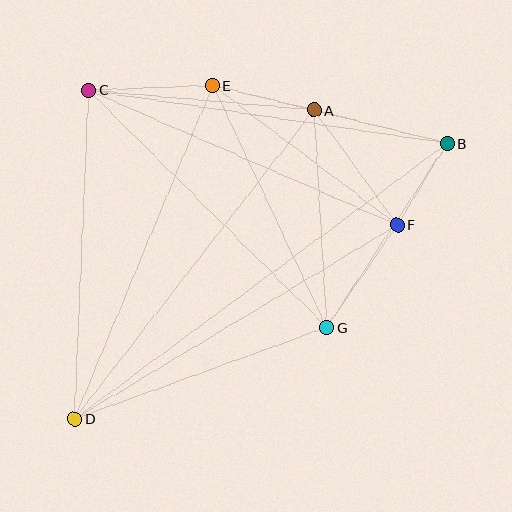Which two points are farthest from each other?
Points B and D are farthest from each other.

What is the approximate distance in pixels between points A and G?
The distance between A and G is approximately 218 pixels.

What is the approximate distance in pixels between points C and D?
The distance between C and D is approximately 329 pixels.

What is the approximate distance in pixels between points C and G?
The distance between C and G is approximately 336 pixels.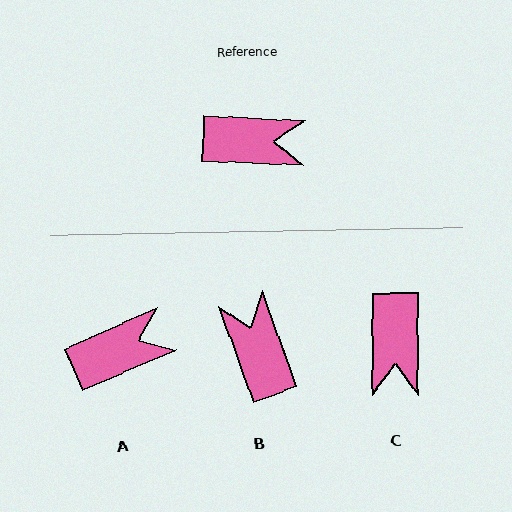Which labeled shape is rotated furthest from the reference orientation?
B, about 113 degrees away.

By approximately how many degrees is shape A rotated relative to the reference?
Approximately 26 degrees counter-clockwise.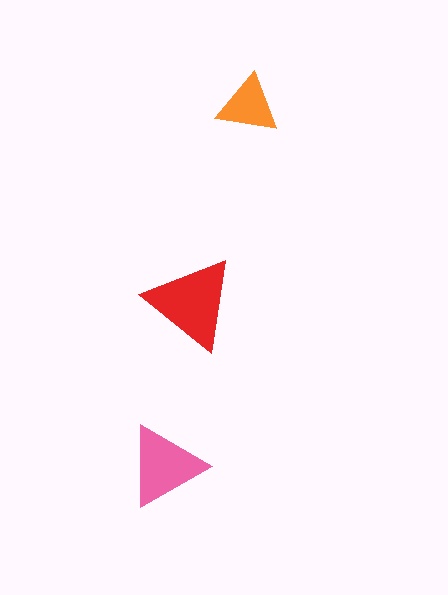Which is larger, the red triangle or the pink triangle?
The red one.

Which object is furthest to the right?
The orange triangle is rightmost.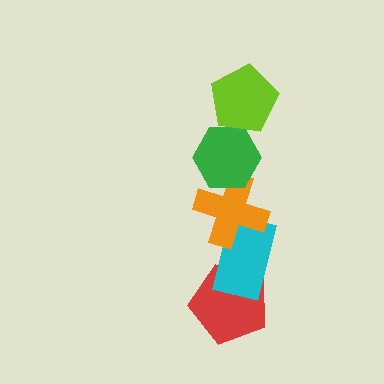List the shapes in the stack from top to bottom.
From top to bottom: the lime pentagon, the green hexagon, the orange cross, the cyan rectangle, the red pentagon.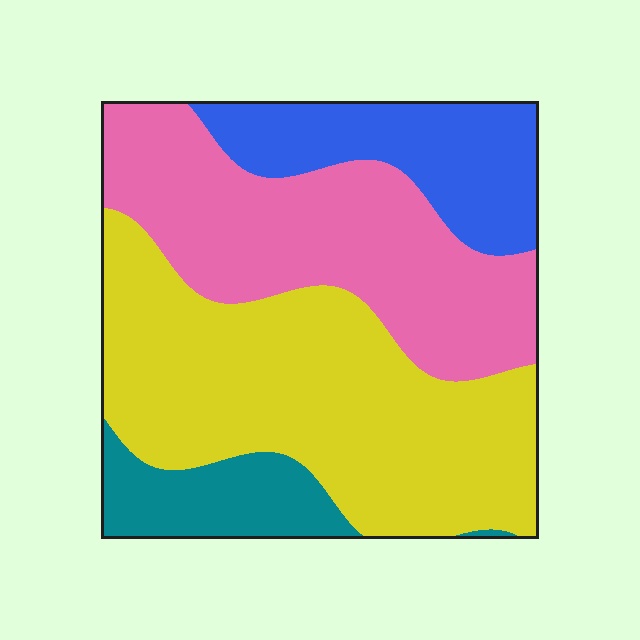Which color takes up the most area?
Yellow, at roughly 40%.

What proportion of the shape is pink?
Pink covers about 30% of the shape.